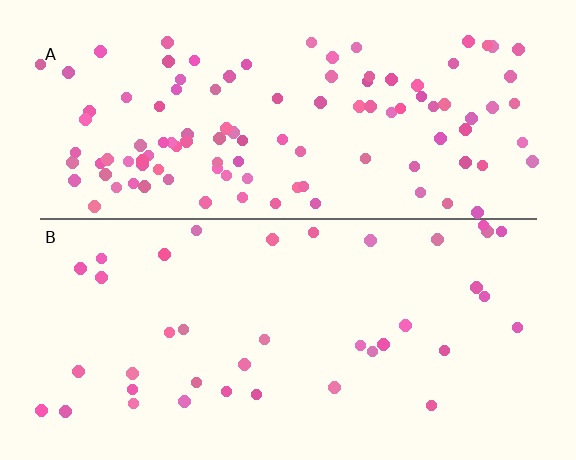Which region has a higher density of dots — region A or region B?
A (the top).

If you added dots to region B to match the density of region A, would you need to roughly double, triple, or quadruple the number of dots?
Approximately triple.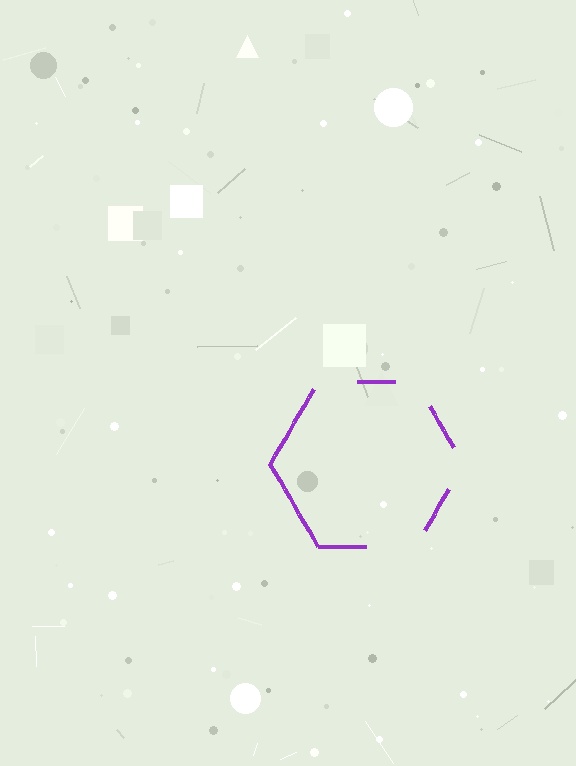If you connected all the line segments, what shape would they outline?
They would outline a hexagon.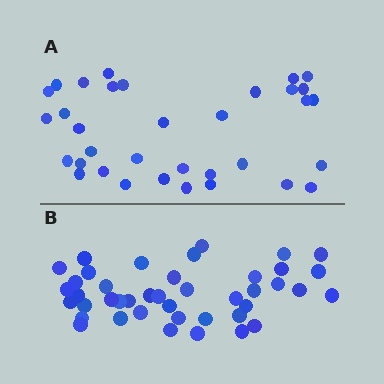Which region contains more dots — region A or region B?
Region B (the bottom region) has more dots.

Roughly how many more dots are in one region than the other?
Region B has roughly 8 or so more dots than region A.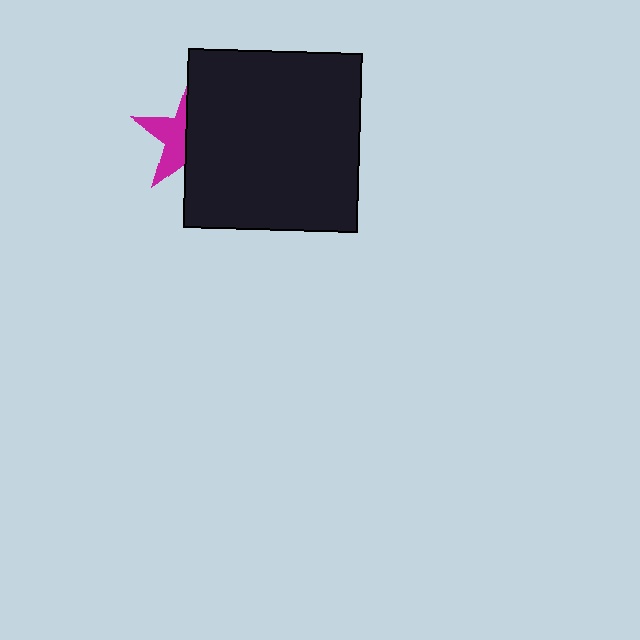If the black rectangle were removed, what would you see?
You would see the complete magenta star.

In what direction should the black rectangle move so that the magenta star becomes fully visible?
The black rectangle should move right. That is the shortest direction to clear the overlap and leave the magenta star fully visible.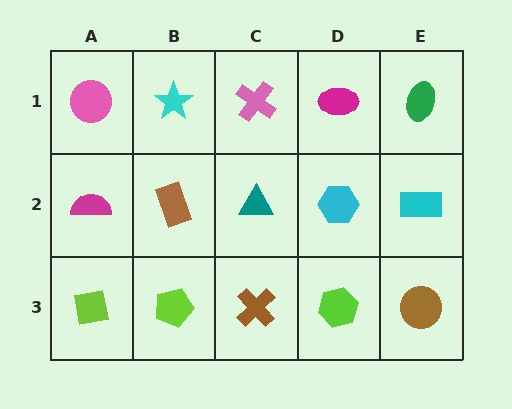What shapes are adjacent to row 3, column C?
A teal triangle (row 2, column C), a lime pentagon (row 3, column B), a lime hexagon (row 3, column D).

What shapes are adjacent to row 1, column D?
A cyan hexagon (row 2, column D), a pink cross (row 1, column C), a green ellipse (row 1, column E).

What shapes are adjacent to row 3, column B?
A brown rectangle (row 2, column B), a lime square (row 3, column A), a brown cross (row 3, column C).